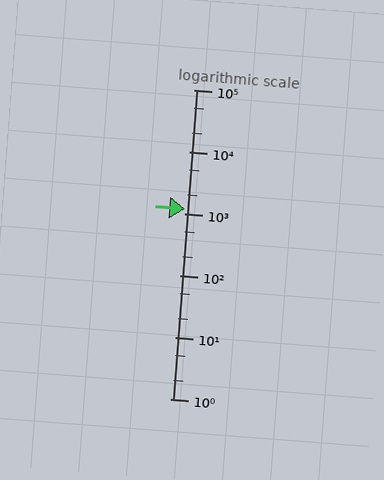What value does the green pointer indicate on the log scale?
The pointer indicates approximately 1200.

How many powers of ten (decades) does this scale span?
The scale spans 5 decades, from 1 to 100000.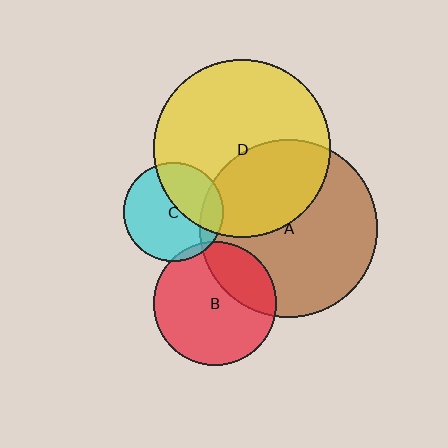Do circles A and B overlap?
Yes.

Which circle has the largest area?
Circle A (brown).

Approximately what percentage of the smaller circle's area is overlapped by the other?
Approximately 30%.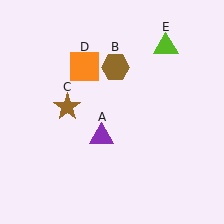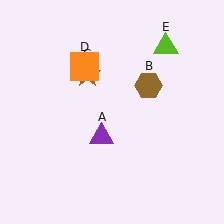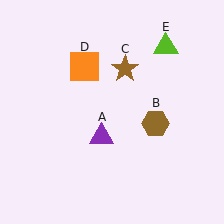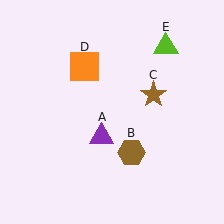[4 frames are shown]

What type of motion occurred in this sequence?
The brown hexagon (object B), brown star (object C) rotated clockwise around the center of the scene.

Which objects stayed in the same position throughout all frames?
Purple triangle (object A) and orange square (object D) and lime triangle (object E) remained stationary.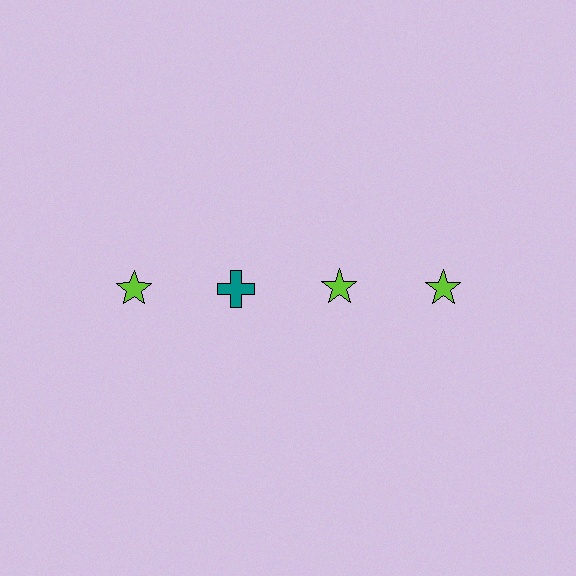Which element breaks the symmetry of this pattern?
The teal cross in the top row, second from left column breaks the symmetry. All other shapes are lime stars.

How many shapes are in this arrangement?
There are 4 shapes arranged in a grid pattern.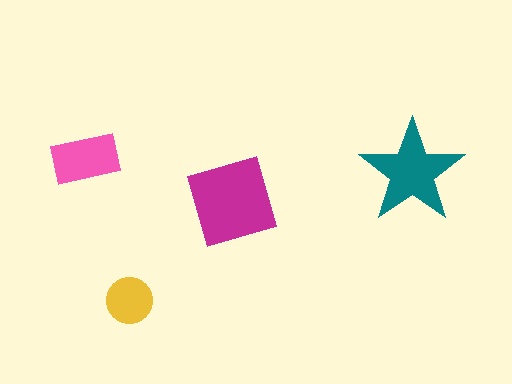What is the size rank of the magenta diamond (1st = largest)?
1st.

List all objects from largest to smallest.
The magenta diamond, the teal star, the pink rectangle, the yellow circle.